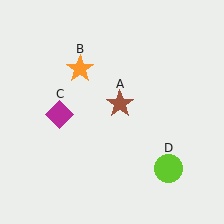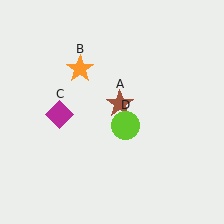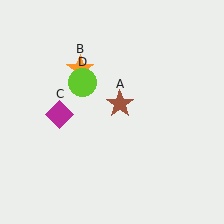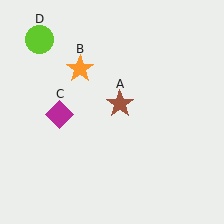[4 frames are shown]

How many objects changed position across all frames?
1 object changed position: lime circle (object D).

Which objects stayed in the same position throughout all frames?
Brown star (object A) and orange star (object B) and magenta diamond (object C) remained stationary.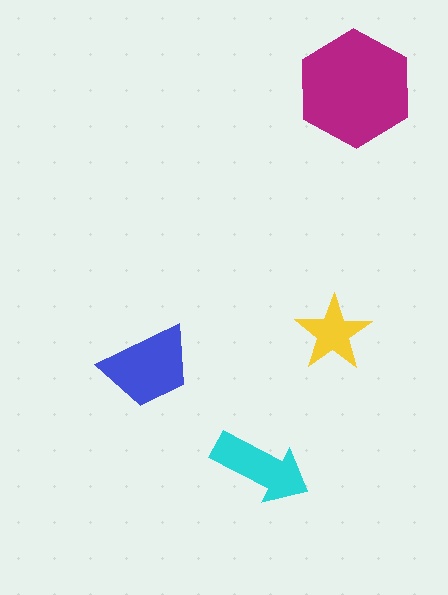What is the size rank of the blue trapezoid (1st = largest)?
2nd.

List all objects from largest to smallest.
The magenta hexagon, the blue trapezoid, the cyan arrow, the yellow star.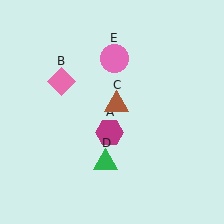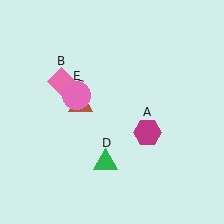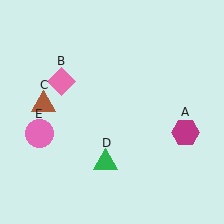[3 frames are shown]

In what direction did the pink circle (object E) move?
The pink circle (object E) moved down and to the left.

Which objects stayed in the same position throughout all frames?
Pink diamond (object B) and green triangle (object D) remained stationary.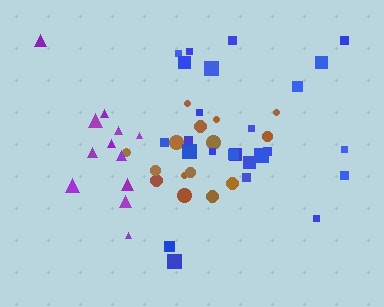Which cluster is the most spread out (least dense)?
Purple.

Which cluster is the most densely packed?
Brown.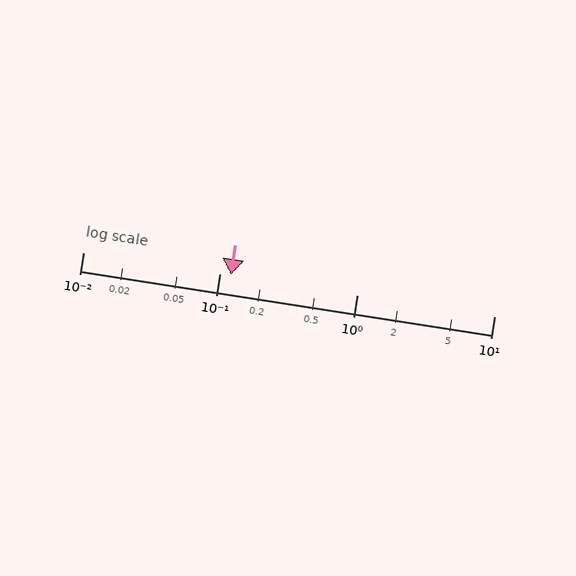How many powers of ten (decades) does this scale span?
The scale spans 3 decades, from 0.01 to 10.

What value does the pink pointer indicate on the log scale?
The pointer indicates approximately 0.12.